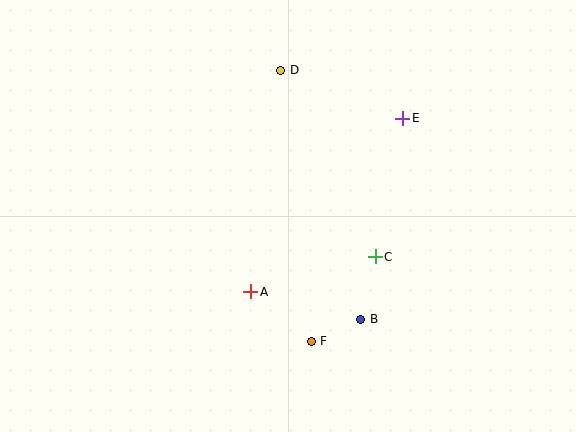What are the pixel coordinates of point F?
Point F is at (311, 341).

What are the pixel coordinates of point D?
Point D is at (281, 70).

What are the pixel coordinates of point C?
Point C is at (375, 257).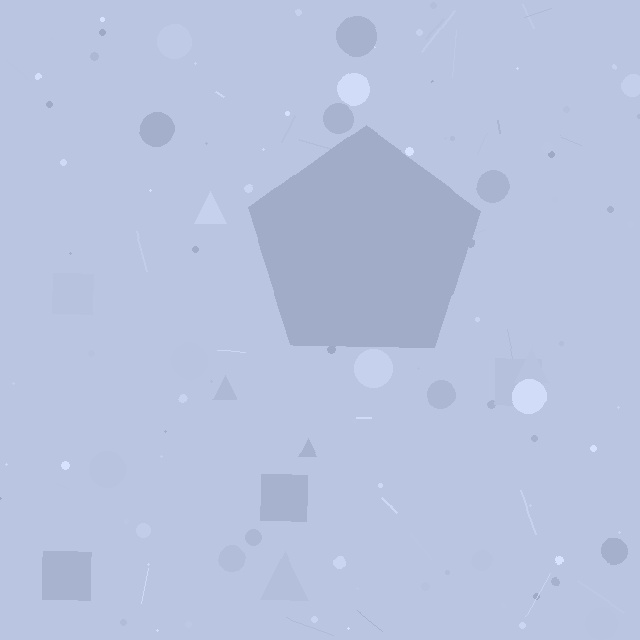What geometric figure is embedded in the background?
A pentagon is embedded in the background.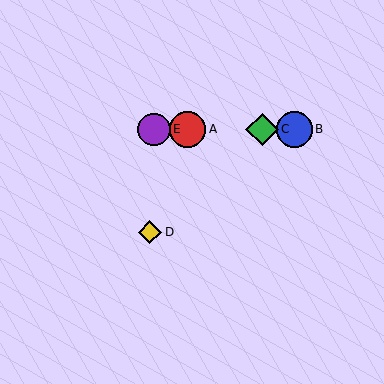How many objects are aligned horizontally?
4 objects (A, B, C, E) are aligned horizontally.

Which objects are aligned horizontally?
Objects A, B, C, E are aligned horizontally.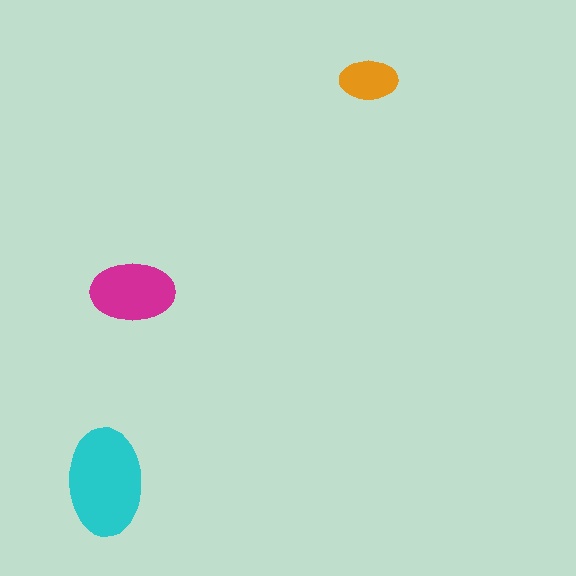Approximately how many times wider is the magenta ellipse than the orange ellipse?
About 1.5 times wider.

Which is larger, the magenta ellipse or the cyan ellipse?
The cyan one.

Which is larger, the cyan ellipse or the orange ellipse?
The cyan one.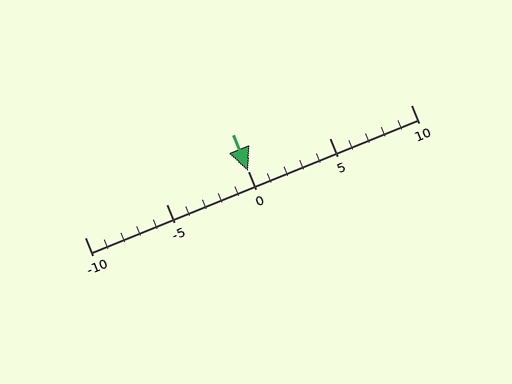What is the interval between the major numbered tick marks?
The major tick marks are spaced 5 units apart.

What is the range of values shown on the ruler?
The ruler shows values from -10 to 10.